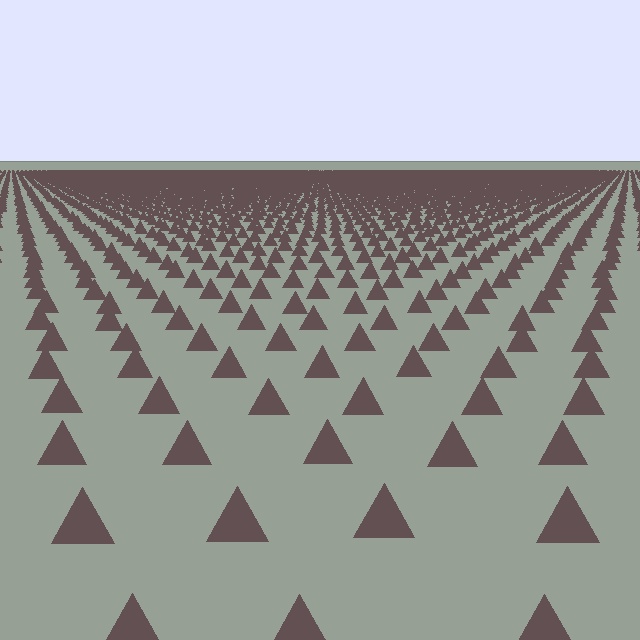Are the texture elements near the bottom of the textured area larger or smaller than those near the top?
Larger. Near the bottom, elements are closer to the viewer and appear at a bigger on-screen size.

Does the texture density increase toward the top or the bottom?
Density increases toward the top.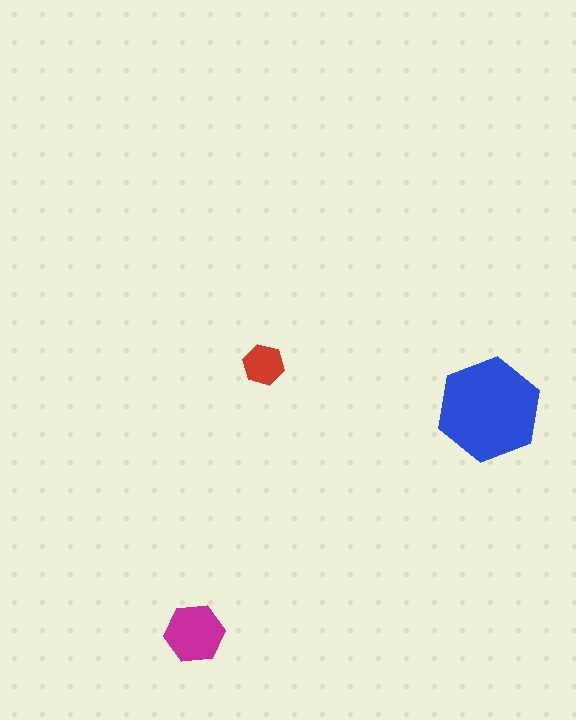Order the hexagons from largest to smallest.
the blue one, the magenta one, the red one.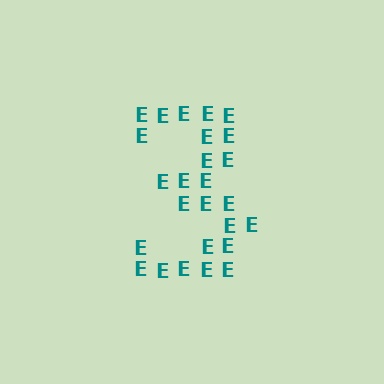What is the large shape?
The large shape is the digit 3.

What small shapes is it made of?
It is made of small letter E's.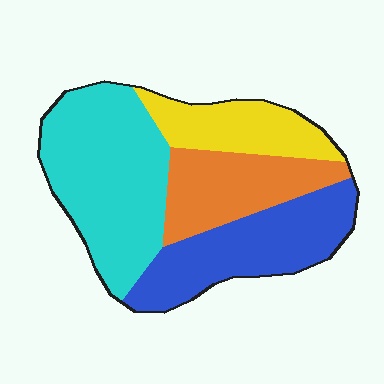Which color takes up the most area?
Cyan, at roughly 35%.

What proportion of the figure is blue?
Blue takes up about one quarter (1/4) of the figure.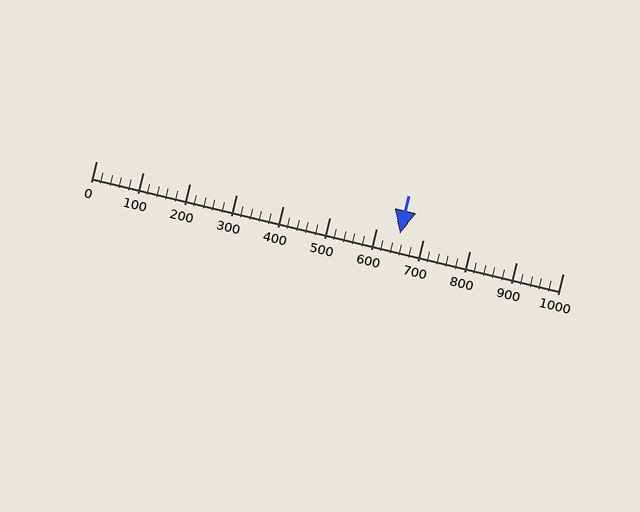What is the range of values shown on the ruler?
The ruler shows values from 0 to 1000.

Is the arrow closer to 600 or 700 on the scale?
The arrow is closer to 700.